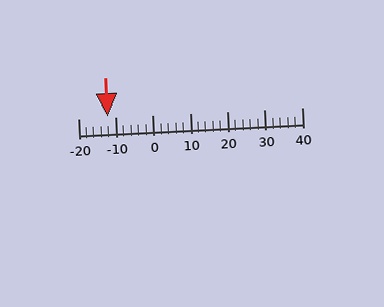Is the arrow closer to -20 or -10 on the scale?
The arrow is closer to -10.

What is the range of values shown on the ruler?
The ruler shows values from -20 to 40.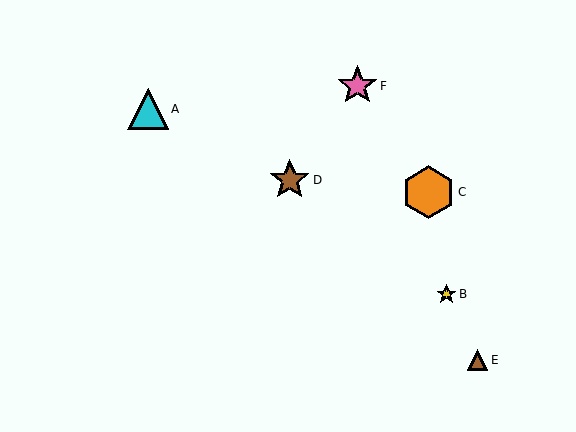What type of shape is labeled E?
Shape E is a brown triangle.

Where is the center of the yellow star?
The center of the yellow star is at (446, 294).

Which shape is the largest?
The orange hexagon (labeled C) is the largest.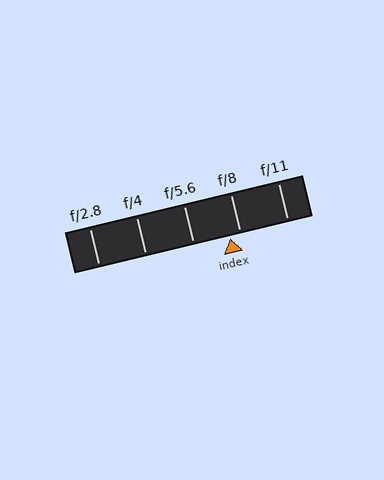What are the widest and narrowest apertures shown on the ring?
The widest aperture shown is f/2.8 and the narrowest is f/11.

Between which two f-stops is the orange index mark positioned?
The index mark is between f/5.6 and f/8.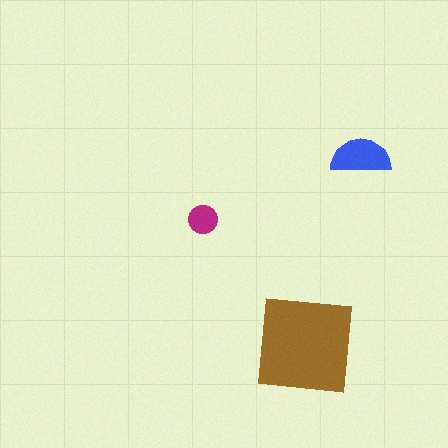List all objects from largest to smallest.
The brown square, the blue semicircle, the magenta circle.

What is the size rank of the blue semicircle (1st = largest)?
2nd.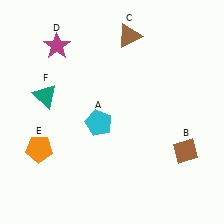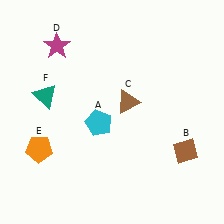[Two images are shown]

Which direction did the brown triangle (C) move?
The brown triangle (C) moved down.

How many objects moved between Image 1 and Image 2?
1 object moved between the two images.